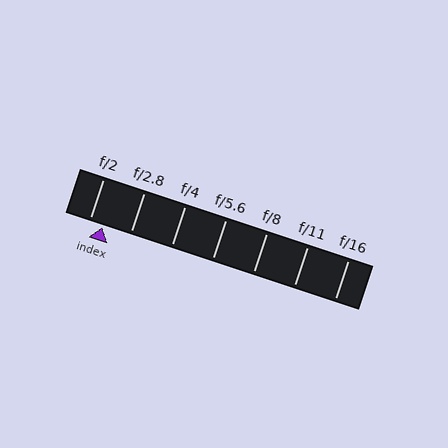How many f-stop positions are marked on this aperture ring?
There are 7 f-stop positions marked.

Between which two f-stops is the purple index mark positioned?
The index mark is between f/2 and f/2.8.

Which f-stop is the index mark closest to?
The index mark is closest to f/2.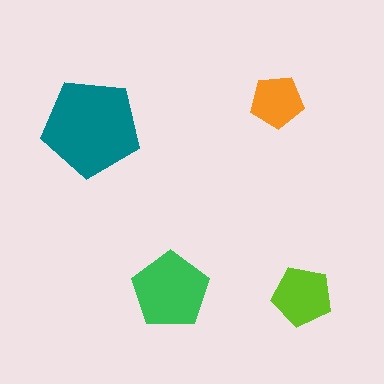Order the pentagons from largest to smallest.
the teal one, the green one, the lime one, the orange one.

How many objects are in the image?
There are 4 objects in the image.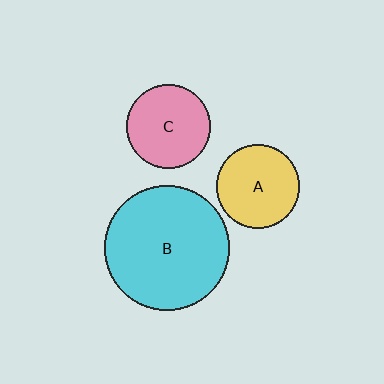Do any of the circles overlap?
No, none of the circles overlap.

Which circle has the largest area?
Circle B (cyan).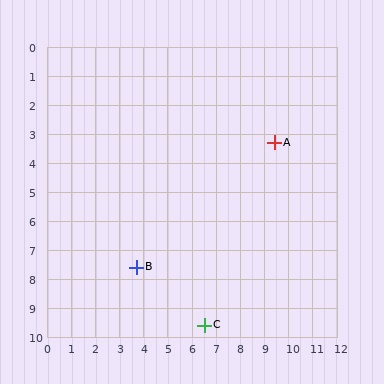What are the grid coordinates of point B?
Point B is at approximately (3.7, 7.6).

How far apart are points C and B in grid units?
Points C and B are about 3.4 grid units apart.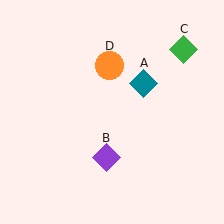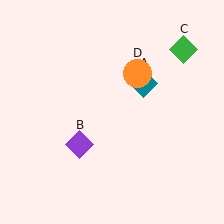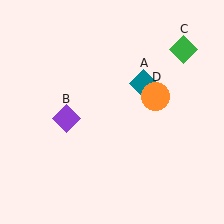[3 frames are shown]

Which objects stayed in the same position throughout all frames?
Teal diamond (object A) and green diamond (object C) remained stationary.